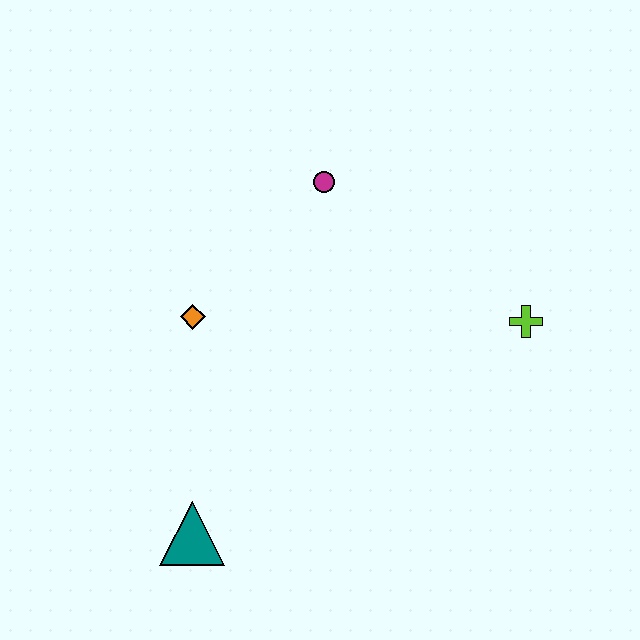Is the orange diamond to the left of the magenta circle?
Yes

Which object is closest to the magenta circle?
The orange diamond is closest to the magenta circle.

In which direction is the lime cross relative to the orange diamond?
The lime cross is to the right of the orange diamond.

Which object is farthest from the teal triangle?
The lime cross is farthest from the teal triangle.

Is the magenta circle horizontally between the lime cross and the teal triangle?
Yes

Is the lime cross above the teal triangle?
Yes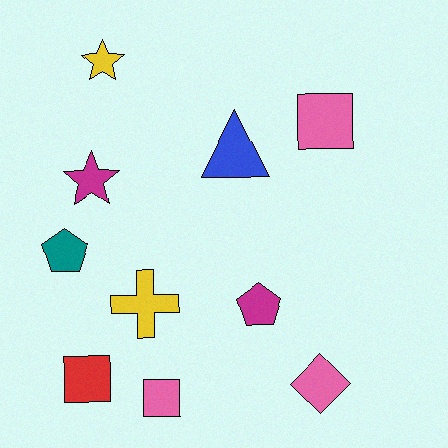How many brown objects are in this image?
There are no brown objects.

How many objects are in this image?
There are 10 objects.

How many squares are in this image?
There are 3 squares.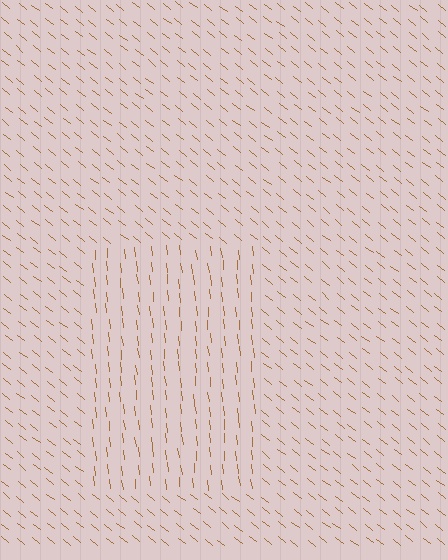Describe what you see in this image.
The image is filled with small brown line segments. A rectangle region in the image has lines oriented differently from the surrounding lines, creating a visible texture boundary.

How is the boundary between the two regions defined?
The boundary is defined purely by a change in line orientation (approximately 45 degrees difference). All lines are the same color and thickness.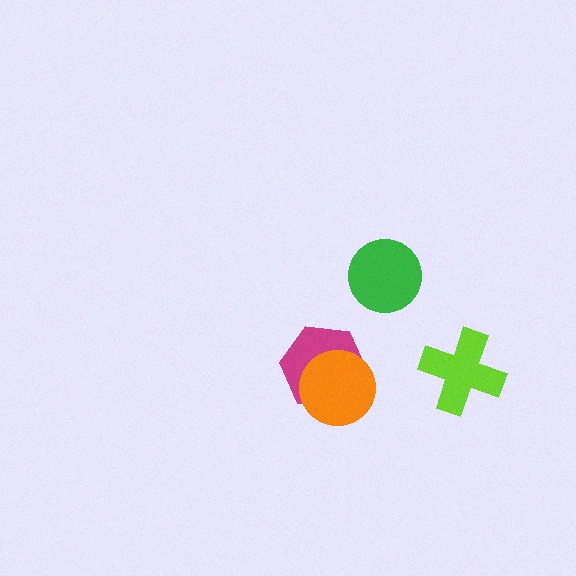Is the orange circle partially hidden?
No, no other shape covers it.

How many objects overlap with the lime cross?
0 objects overlap with the lime cross.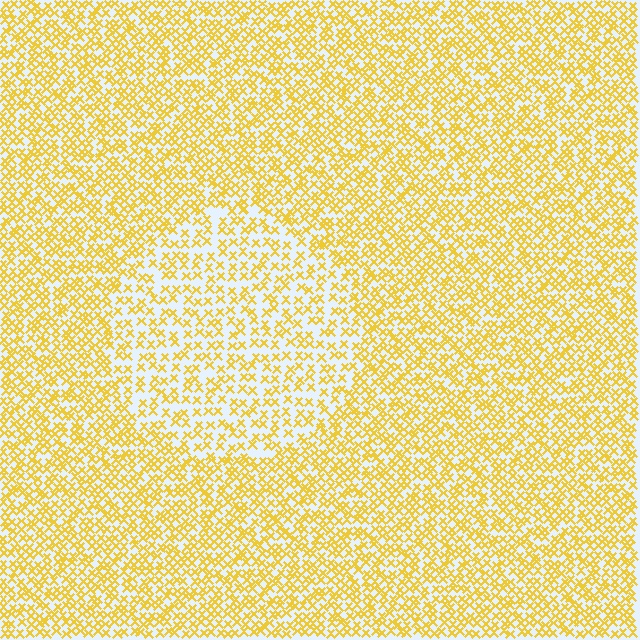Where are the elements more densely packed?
The elements are more densely packed outside the circle boundary.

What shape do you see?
I see a circle.